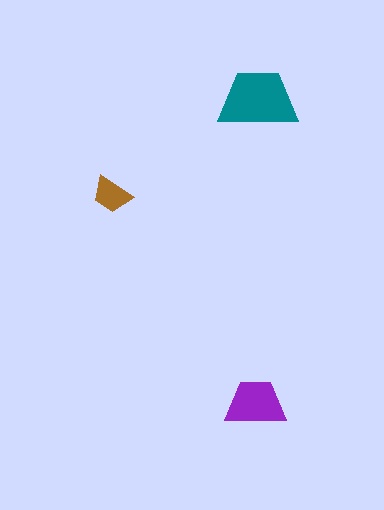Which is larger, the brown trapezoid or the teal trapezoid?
The teal one.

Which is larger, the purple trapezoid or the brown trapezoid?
The purple one.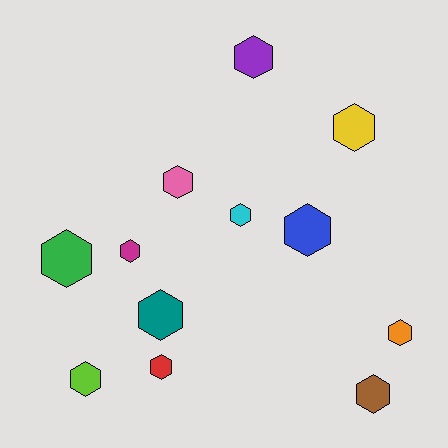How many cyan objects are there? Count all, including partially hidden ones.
There is 1 cyan object.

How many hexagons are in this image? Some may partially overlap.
There are 12 hexagons.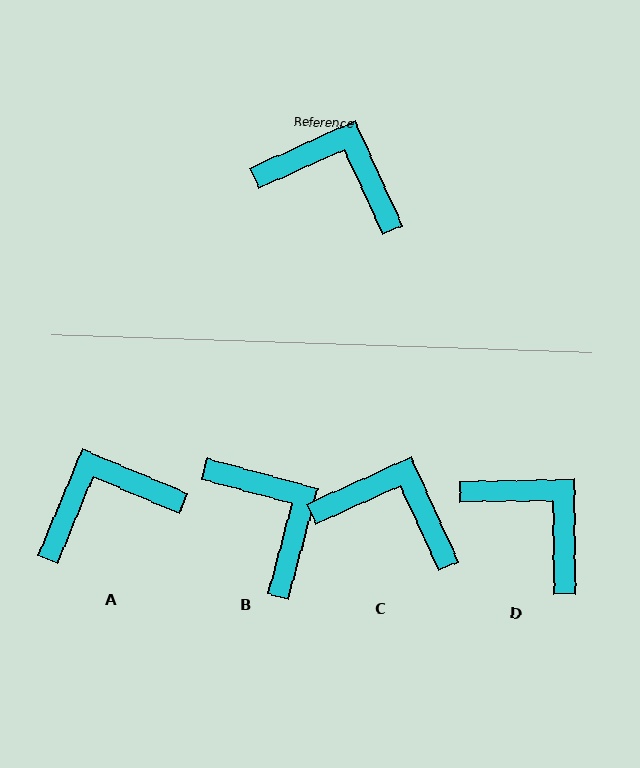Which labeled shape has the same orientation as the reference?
C.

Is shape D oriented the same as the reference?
No, it is off by about 24 degrees.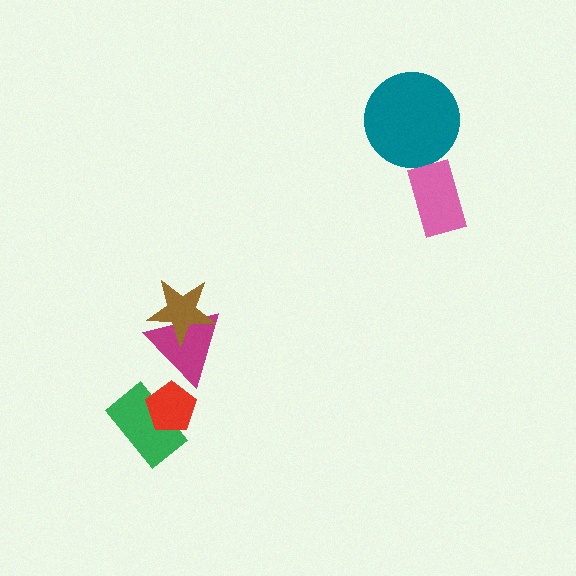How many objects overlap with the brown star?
1 object overlaps with the brown star.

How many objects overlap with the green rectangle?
1 object overlaps with the green rectangle.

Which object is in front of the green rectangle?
The red pentagon is in front of the green rectangle.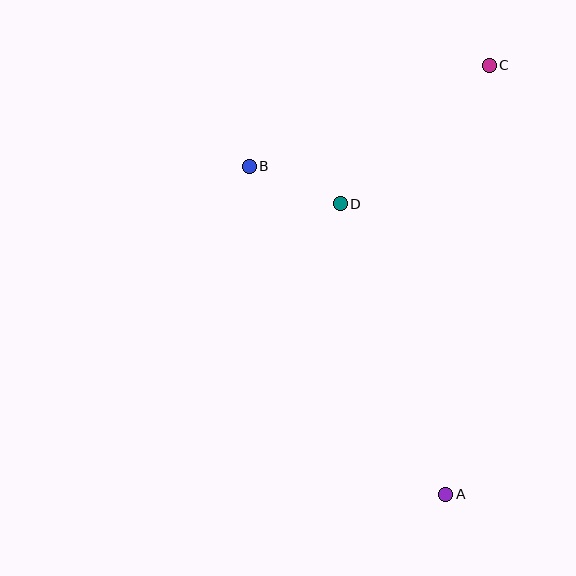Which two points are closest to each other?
Points B and D are closest to each other.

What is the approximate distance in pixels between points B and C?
The distance between B and C is approximately 260 pixels.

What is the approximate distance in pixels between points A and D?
The distance between A and D is approximately 309 pixels.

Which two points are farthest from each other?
Points A and C are farthest from each other.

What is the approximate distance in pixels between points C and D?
The distance between C and D is approximately 204 pixels.